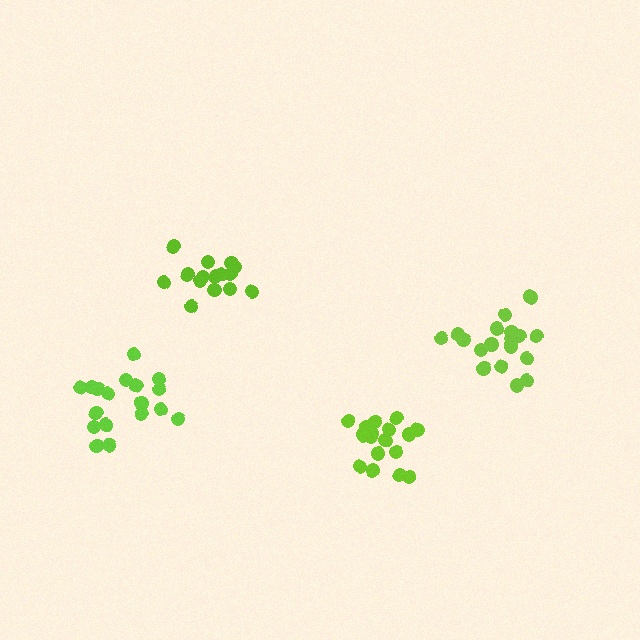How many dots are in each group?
Group 1: 17 dots, Group 2: 15 dots, Group 3: 19 dots, Group 4: 18 dots (69 total).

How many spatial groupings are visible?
There are 4 spatial groupings.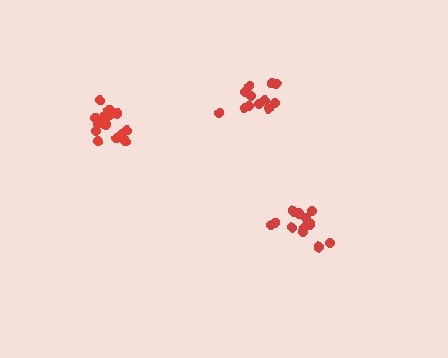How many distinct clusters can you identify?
There are 3 distinct clusters.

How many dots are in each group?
Group 1: 13 dots, Group 2: 17 dots, Group 3: 12 dots (42 total).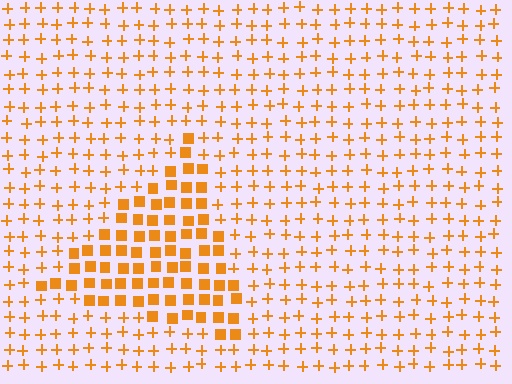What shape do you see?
I see a triangle.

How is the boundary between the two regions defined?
The boundary is defined by a change in element shape: squares inside vs. plus signs outside. All elements share the same color and spacing.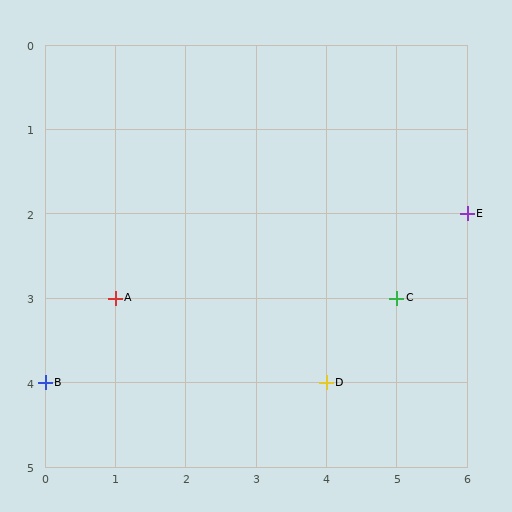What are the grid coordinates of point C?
Point C is at grid coordinates (5, 3).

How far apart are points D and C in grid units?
Points D and C are 1 column and 1 row apart (about 1.4 grid units diagonally).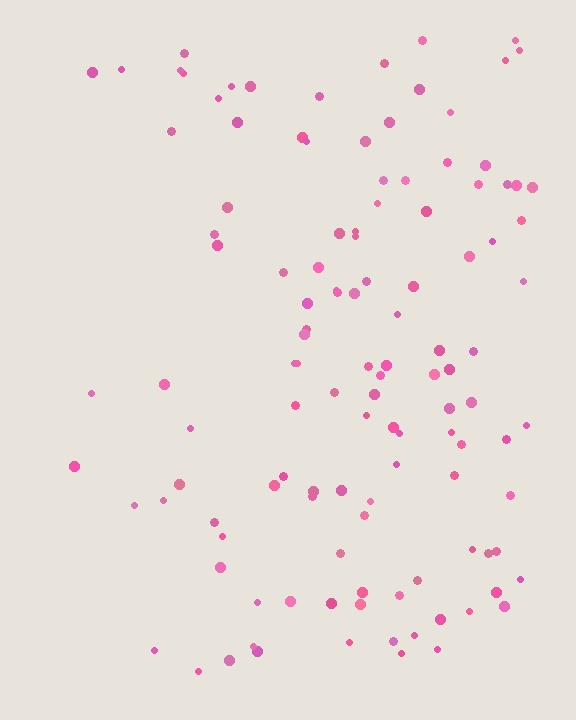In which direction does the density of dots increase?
From left to right, with the right side densest.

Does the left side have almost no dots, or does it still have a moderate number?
Still a moderate number, just noticeably fewer than the right.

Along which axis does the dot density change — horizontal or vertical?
Horizontal.